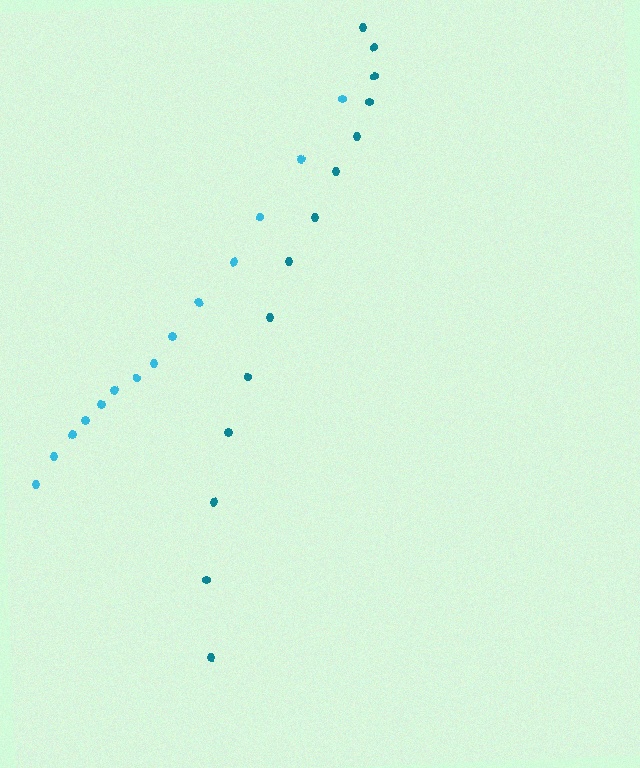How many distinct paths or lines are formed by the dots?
There are 2 distinct paths.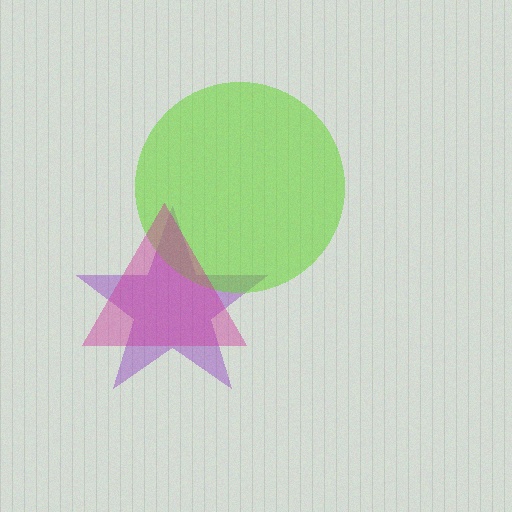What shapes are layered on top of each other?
The layered shapes are: a purple star, a lime circle, a magenta triangle.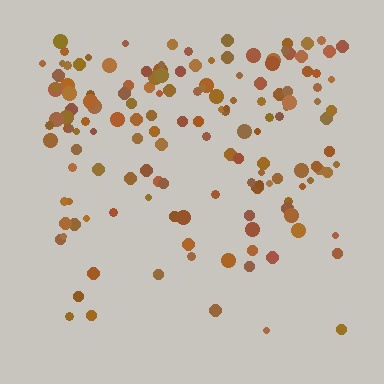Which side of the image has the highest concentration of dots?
The top.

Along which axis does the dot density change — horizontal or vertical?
Vertical.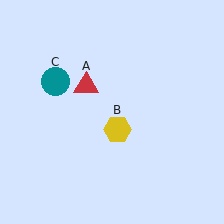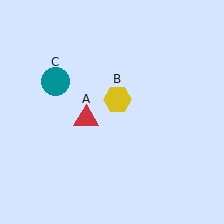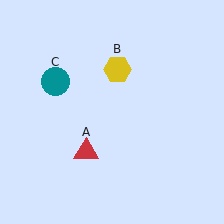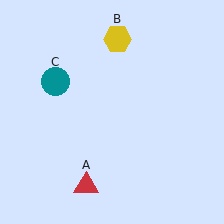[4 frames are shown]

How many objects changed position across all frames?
2 objects changed position: red triangle (object A), yellow hexagon (object B).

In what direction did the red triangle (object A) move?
The red triangle (object A) moved down.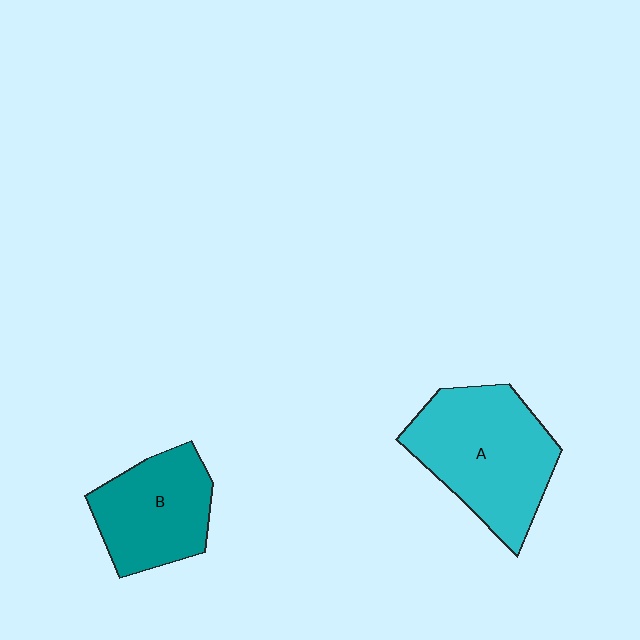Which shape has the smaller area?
Shape B (teal).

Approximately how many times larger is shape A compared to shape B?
Approximately 1.4 times.